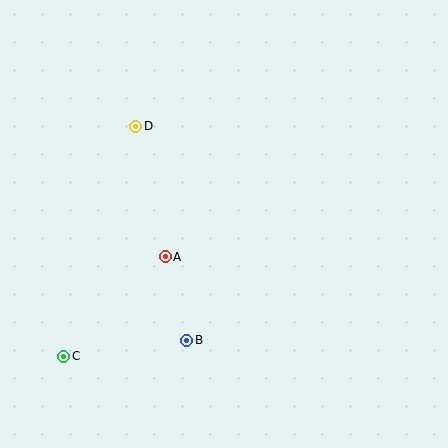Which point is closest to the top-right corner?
Point D is closest to the top-right corner.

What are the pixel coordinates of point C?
Point C is at (64, 356).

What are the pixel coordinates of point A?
Point A is at (165, 257).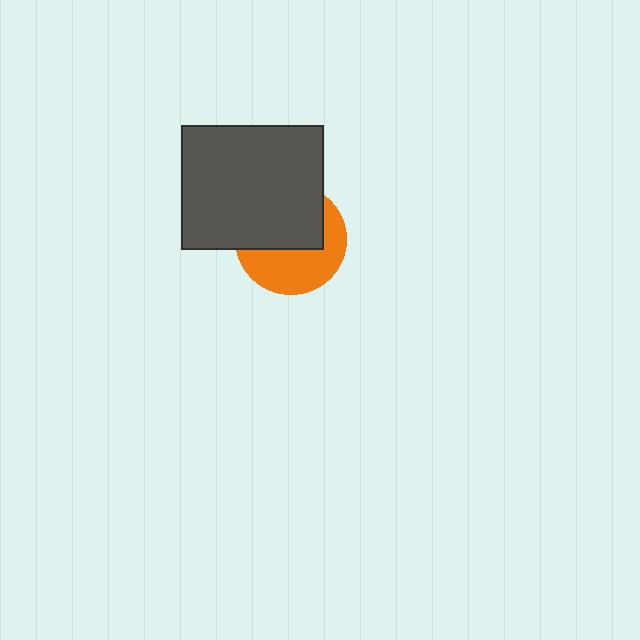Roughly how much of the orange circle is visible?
About half of it is visible (roughly 49%).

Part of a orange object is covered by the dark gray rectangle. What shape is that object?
It is a circle.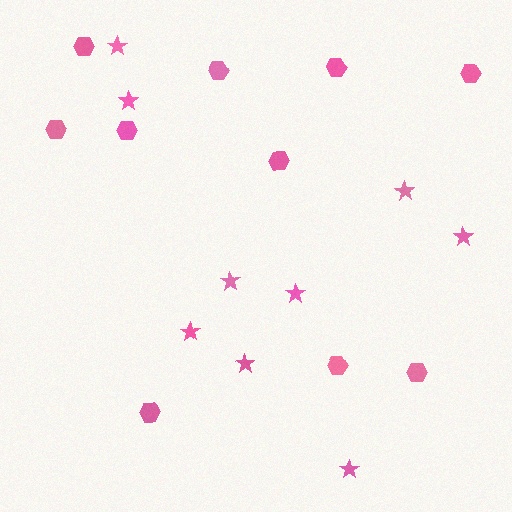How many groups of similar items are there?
There are 2 groups: one group of stars (9) and one group of hexagons (10).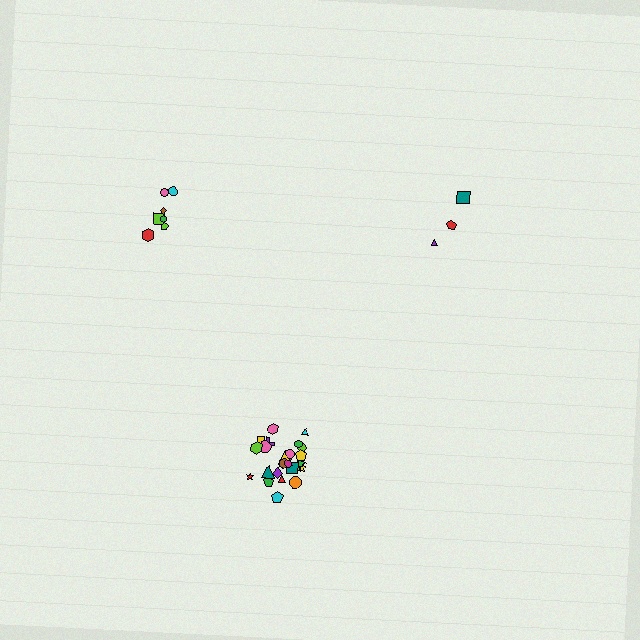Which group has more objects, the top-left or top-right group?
The top-left group.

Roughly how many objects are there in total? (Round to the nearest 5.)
Roughly 35 objects in total.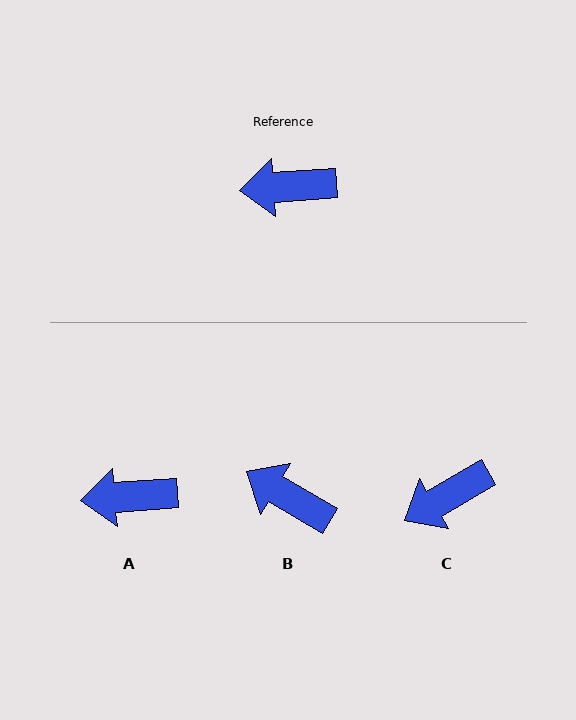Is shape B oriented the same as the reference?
No, it is off by about 35 degrees.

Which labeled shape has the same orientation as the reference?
A.